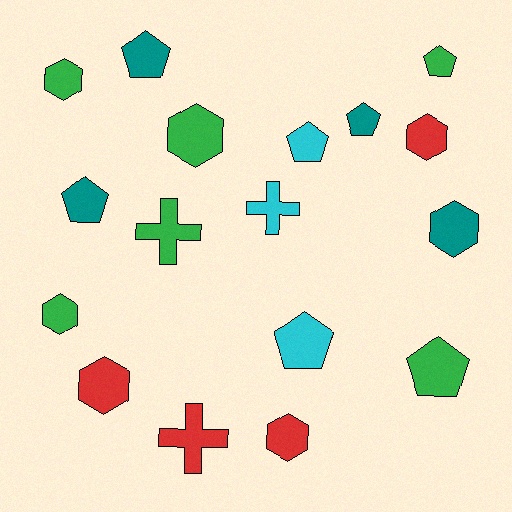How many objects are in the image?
There are 17 objects.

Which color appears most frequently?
Green, with 6 objects.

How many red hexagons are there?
There are 3 red hexagons.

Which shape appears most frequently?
Hexagon, with 7 objects.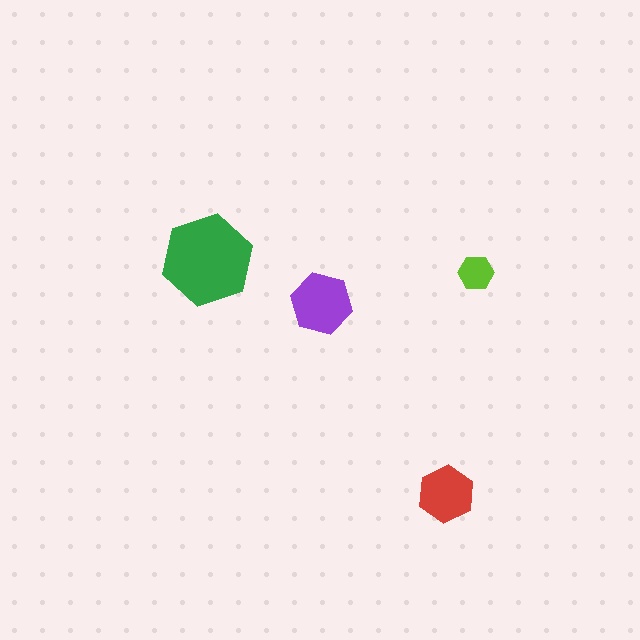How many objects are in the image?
There are 4 objects in the image.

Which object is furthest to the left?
The green hexagon is leftmost.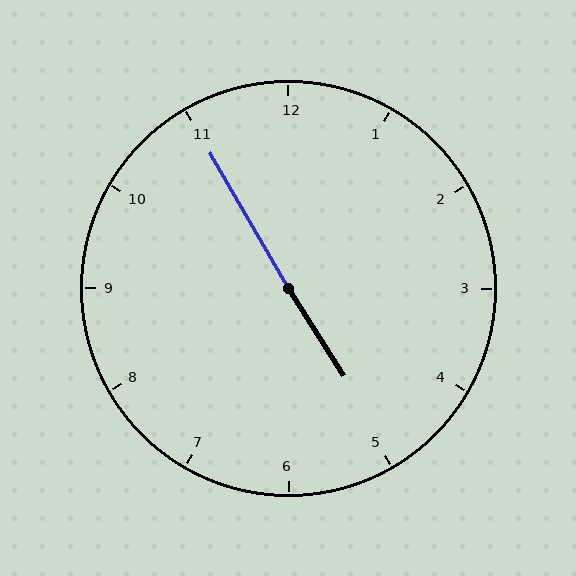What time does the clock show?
4:55.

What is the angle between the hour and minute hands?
Approximately 178 degrees.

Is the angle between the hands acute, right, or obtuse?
It is obtuse.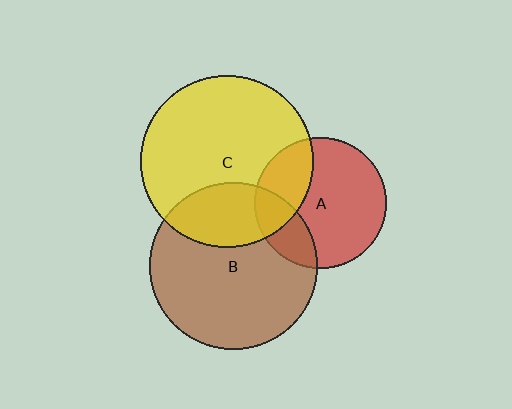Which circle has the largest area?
Circle C (yellow).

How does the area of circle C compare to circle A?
Approximately 1.7 times.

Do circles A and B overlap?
Yes.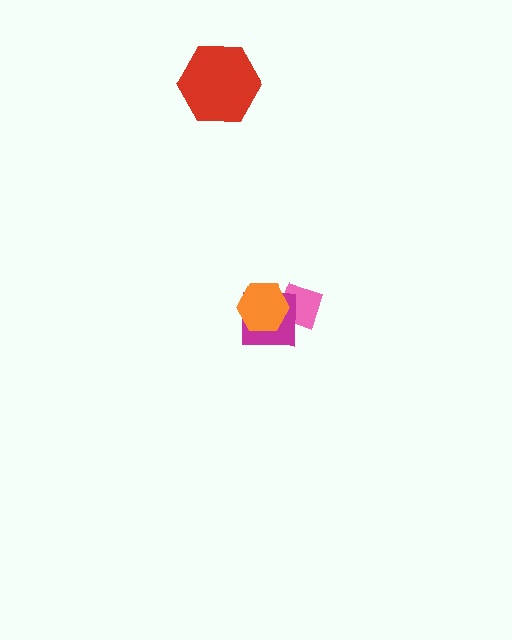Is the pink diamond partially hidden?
Yes, it is partially covered by another shape.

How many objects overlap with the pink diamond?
2 objects overlap with the pink diamond.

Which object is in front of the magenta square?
The orange hexagon is in front of the magenta square.